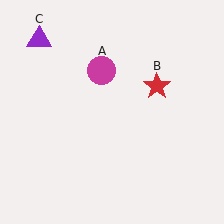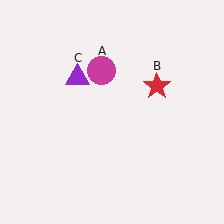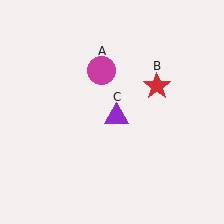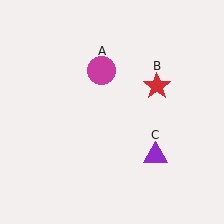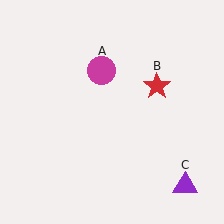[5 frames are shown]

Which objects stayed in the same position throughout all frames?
Magenta circle (object A) and red star (object B) remained stationary.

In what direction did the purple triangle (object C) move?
The purple triangle (object C) moved down and to the right.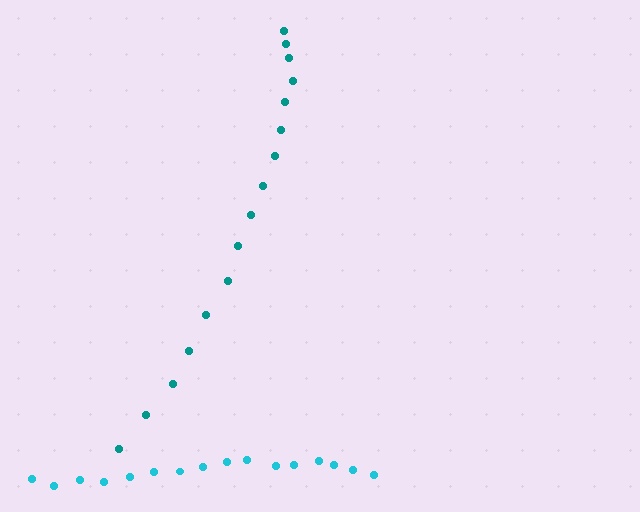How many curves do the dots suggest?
There are 2 distinct paths.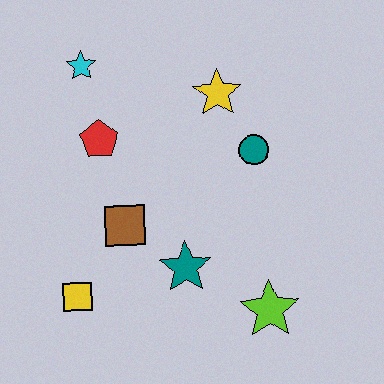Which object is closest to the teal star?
The brown square is closest to the teal star.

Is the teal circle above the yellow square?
Yes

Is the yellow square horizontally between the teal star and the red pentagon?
No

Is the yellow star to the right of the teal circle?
No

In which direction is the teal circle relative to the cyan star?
The teal circle is to the right of the cyan star.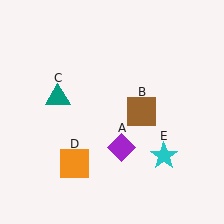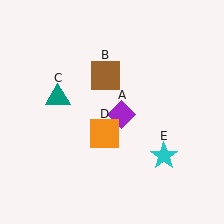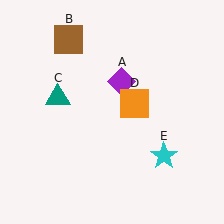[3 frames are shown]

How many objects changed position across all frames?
3 objects changed position: purple diamond (object A), brown square (object B), orange square (object D).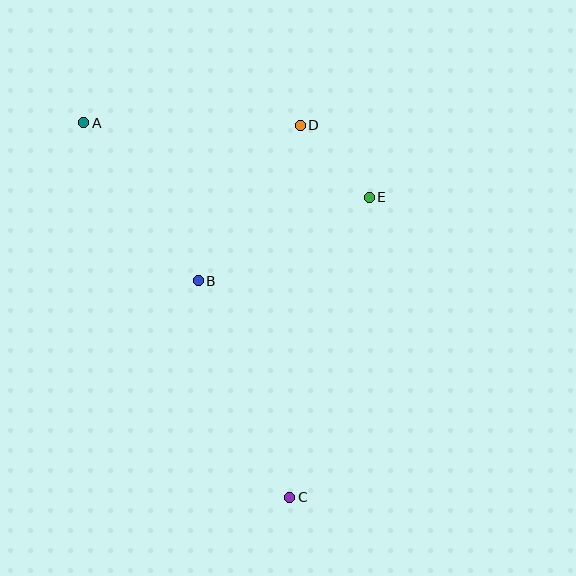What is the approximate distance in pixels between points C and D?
The distance between C and D is approximately 372 pixels.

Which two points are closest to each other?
Points D and E are closest to each other.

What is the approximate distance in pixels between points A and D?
The distance between A and D is approximately 217 pixels.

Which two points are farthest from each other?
Points A and C are farthest from each other.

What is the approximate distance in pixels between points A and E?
The distance between A and E is approximately 295 pixels.